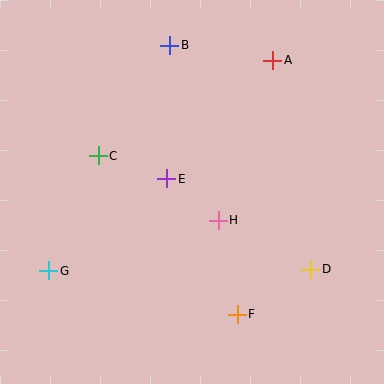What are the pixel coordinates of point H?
Point H is at (218, 220).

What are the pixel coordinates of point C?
Point C is at (98, 156).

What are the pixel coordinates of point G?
Point G is at (49, 271).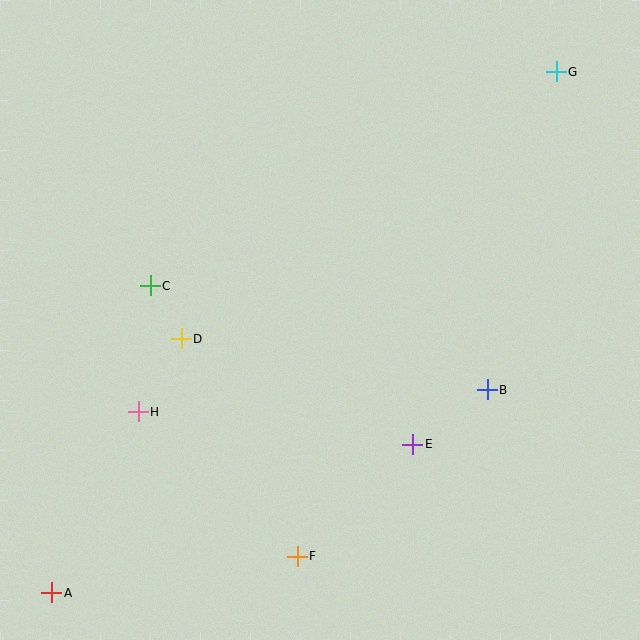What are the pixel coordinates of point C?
Point C is at (150, 286).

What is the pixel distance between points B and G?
The distance between B and G is 325 pixels.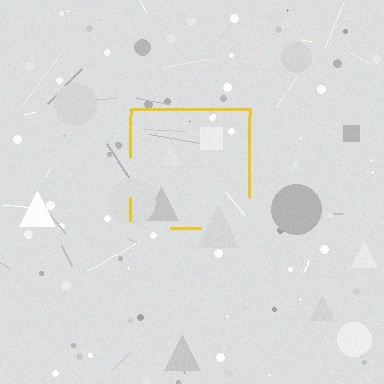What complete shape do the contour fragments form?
The contour fragments form a square.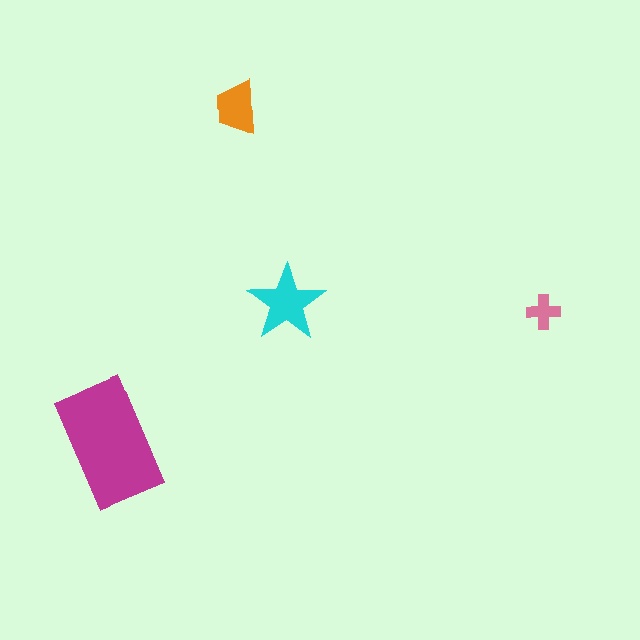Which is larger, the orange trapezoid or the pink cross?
The orange trapezoid.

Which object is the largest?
The magenta rectangle.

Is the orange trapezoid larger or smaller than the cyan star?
Smaller.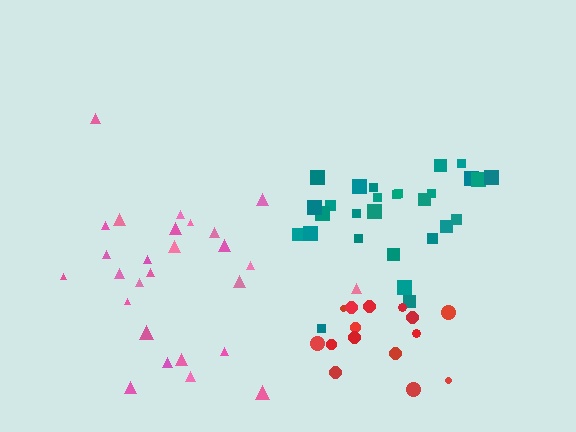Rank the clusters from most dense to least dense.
teal, red, pink.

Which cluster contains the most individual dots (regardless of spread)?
Teal (29).